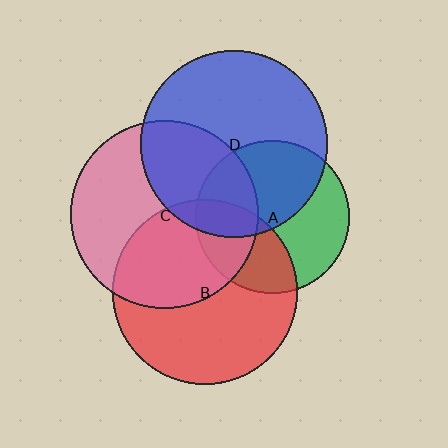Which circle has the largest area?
Circle C (pink).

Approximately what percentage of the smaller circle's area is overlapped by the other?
Approximately 35%.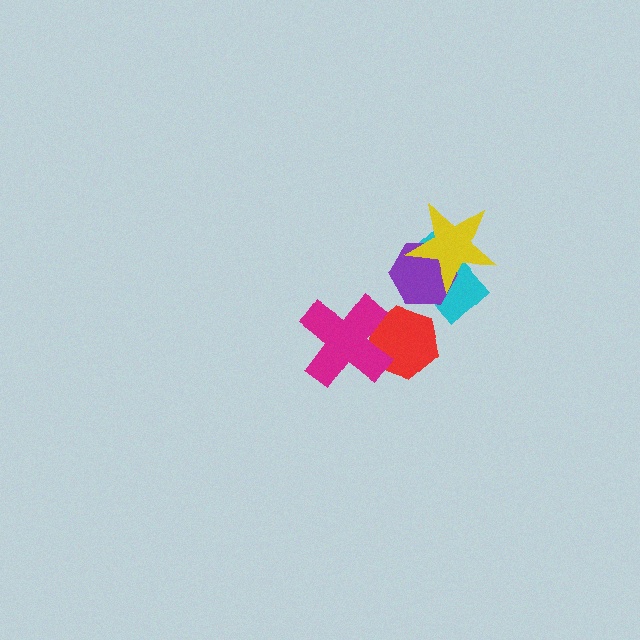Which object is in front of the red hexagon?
The magenta cross is in front of the red hexagon.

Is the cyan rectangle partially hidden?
Yes, it is partially covered by another shape.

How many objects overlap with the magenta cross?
1 object overlaps with the magenta cross.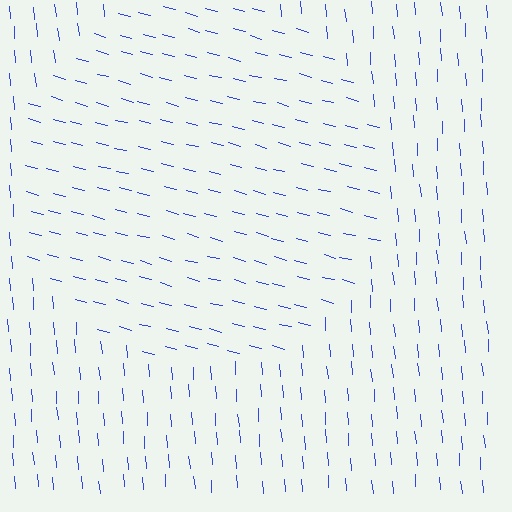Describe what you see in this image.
The image is filled with small blue line segments. A circle region in the image has lines oriented differently from the surrounding lines, creating a visible texture boundary.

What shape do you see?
I see a circle.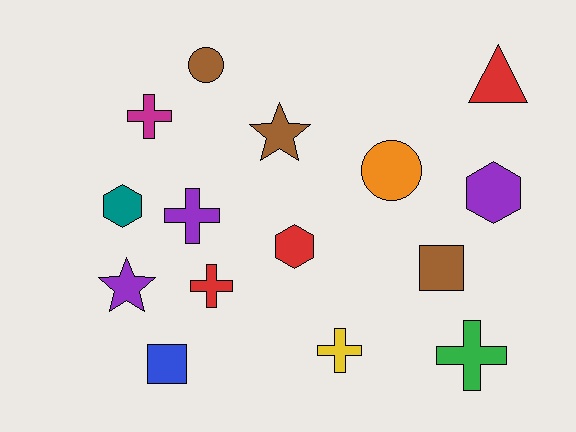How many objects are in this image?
There are 15 objects.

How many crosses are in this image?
There are 5 crosses.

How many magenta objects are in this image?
There is 1 magenta object.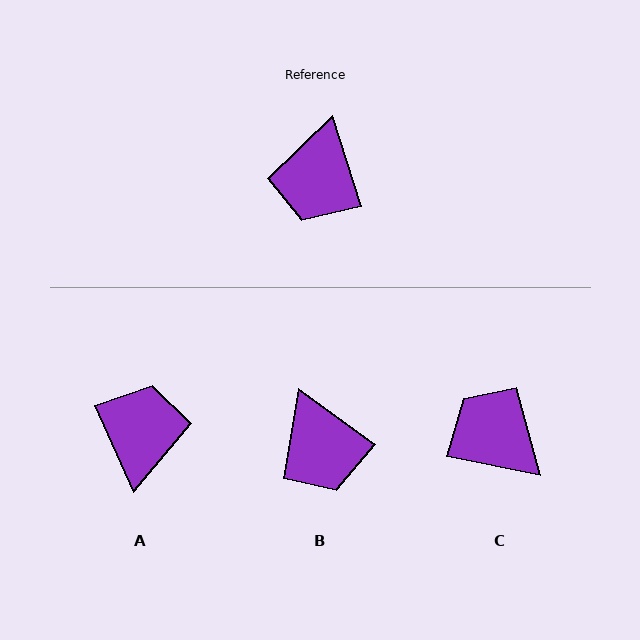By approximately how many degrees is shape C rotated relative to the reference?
Approximately 119 degrees clockwise.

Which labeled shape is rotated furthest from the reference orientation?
A, about 173 degrees away.